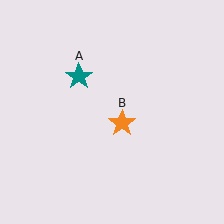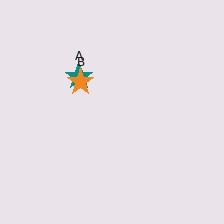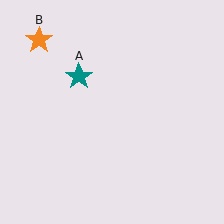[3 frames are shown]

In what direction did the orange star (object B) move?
The orange star (object B) moved up and to the left.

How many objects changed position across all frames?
1 object changed position: orange star (object B).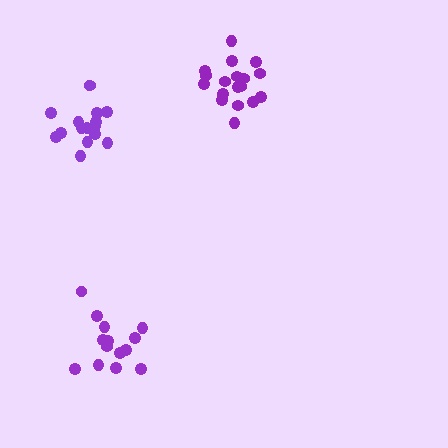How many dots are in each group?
Group 1: 16 dots, Group 2: 18 dots, Group 3: 14 dots (48 total).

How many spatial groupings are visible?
There are 3 spatial groupings.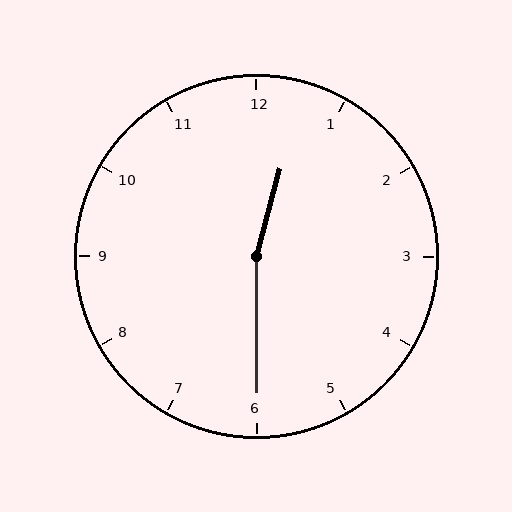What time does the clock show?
12:30.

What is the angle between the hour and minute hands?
Approximately 165 degrees.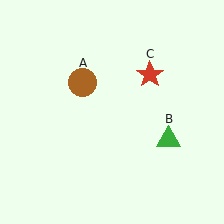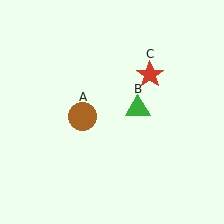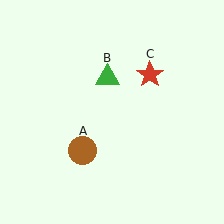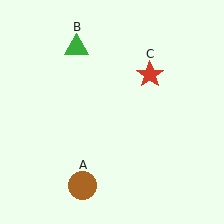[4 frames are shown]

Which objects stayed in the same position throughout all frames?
Red star (object C) remained stationary.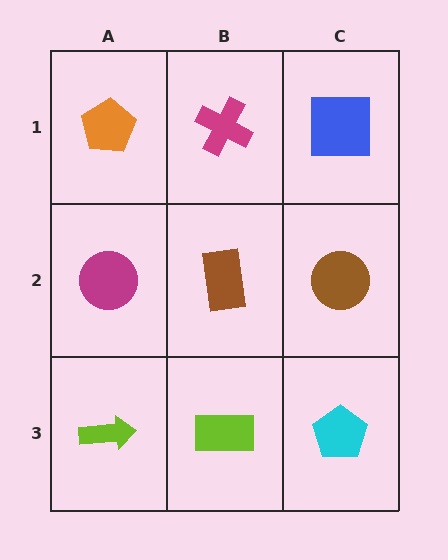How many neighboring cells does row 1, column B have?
3.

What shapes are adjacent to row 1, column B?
A brown rectangle (row 2, column B), an orange pentagon (row 1, column A), a blue square (row 1, column C).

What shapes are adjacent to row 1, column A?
A magenta circle (row 2, column A), a magenta cross (row 1, column B).